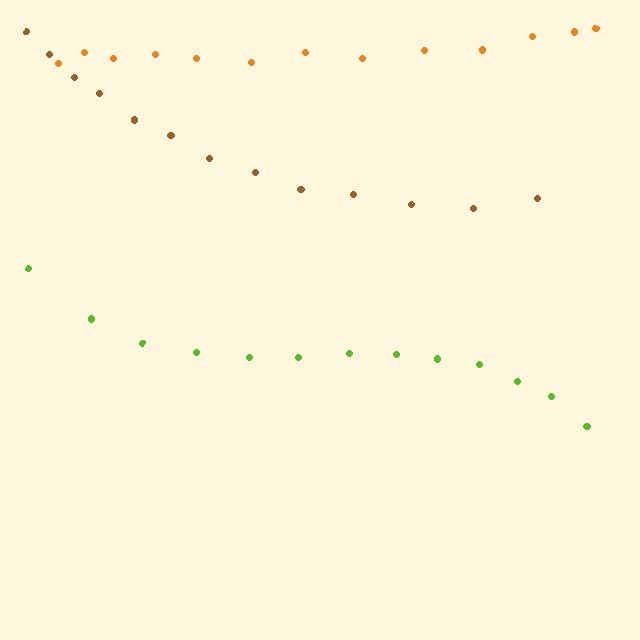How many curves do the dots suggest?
There are 3 distinct paths.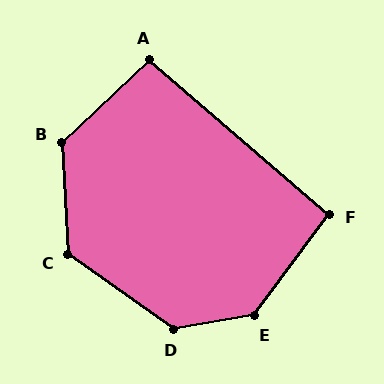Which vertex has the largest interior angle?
E, at approximately 136 degrees.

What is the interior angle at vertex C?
Approximately 129 degrees (obtuse).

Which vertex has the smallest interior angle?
F, at approximately 95 degrees.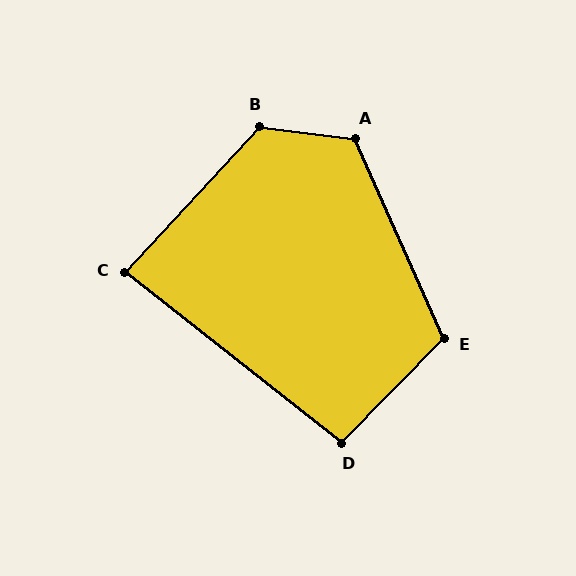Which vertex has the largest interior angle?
B, at approximately 125 degrees.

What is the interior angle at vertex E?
Approximately 112 degrees (obtuse).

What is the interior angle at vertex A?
Approximately 121 degrees (obtuse).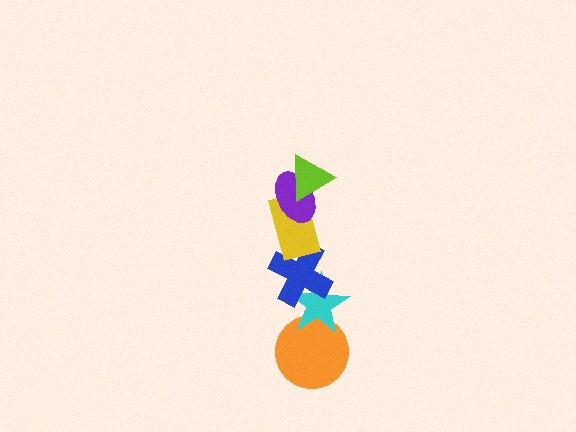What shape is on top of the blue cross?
The yellow rectangle is on top of the blue cross.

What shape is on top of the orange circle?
The cyan star is on top of the orange circle.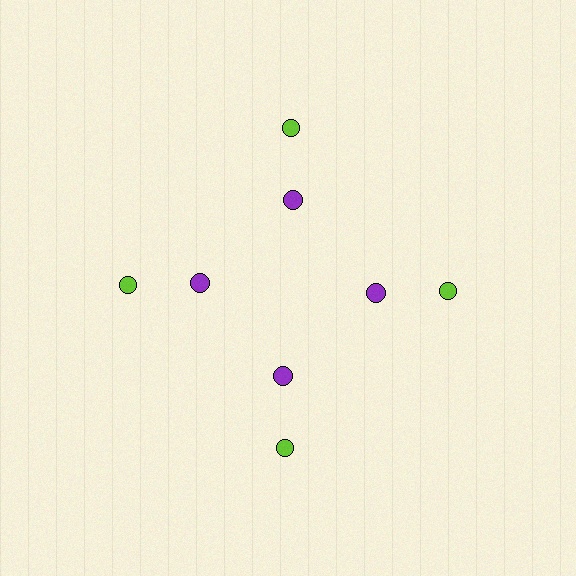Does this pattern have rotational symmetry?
Yes, this pattern has 4-fold rotational symmetry. It looks the same after rotating 90 degrees around the center.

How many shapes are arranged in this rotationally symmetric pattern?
There are 8 shapes, arranged in 4 groups of 2.